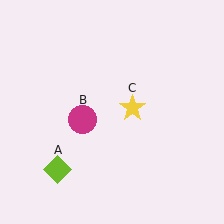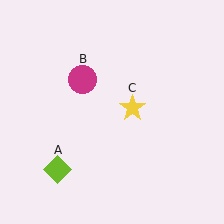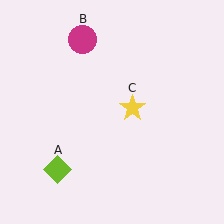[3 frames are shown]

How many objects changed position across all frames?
1 object changed position: magenta circle (object B).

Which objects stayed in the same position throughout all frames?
Lime diamond (object A) and yellow star (object C) remained stationary.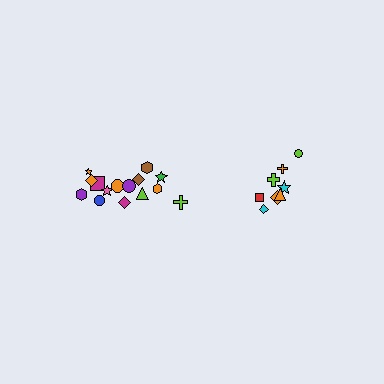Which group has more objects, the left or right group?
The left group.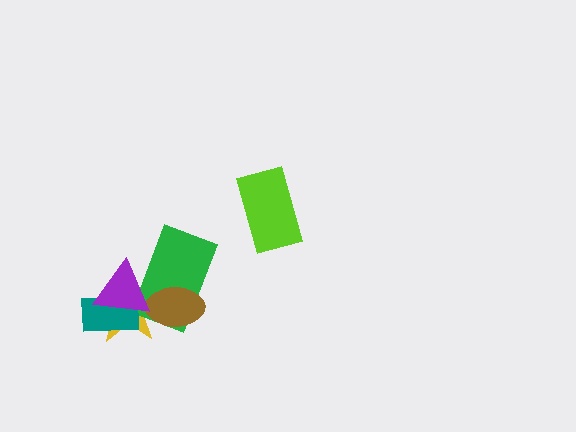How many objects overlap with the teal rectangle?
2 objects overlap with the teal rectangle.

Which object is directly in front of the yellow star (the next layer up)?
The green rectangle is directly in front of the yellow star.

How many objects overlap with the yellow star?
4 objects overlap with the yellow star.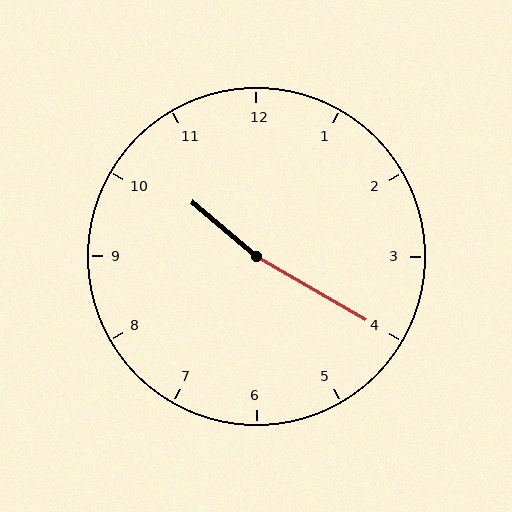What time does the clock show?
10:20.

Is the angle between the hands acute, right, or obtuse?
It is obtuse.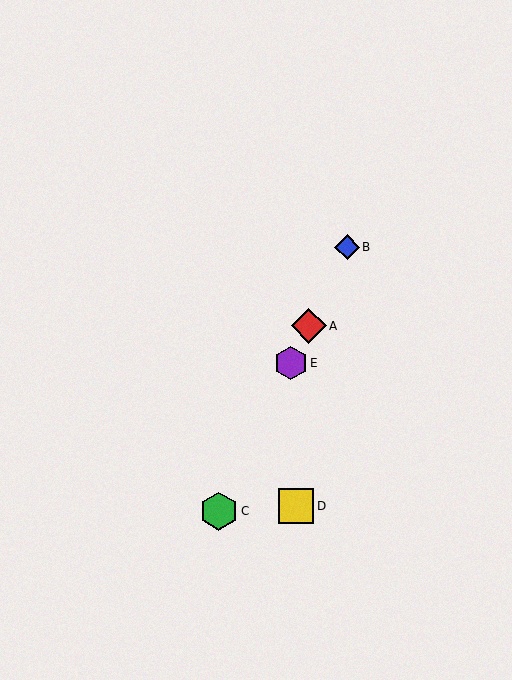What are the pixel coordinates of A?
Object A is at (309, 326).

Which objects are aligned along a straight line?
Objects A, B, C, E are aligned along a straight line.